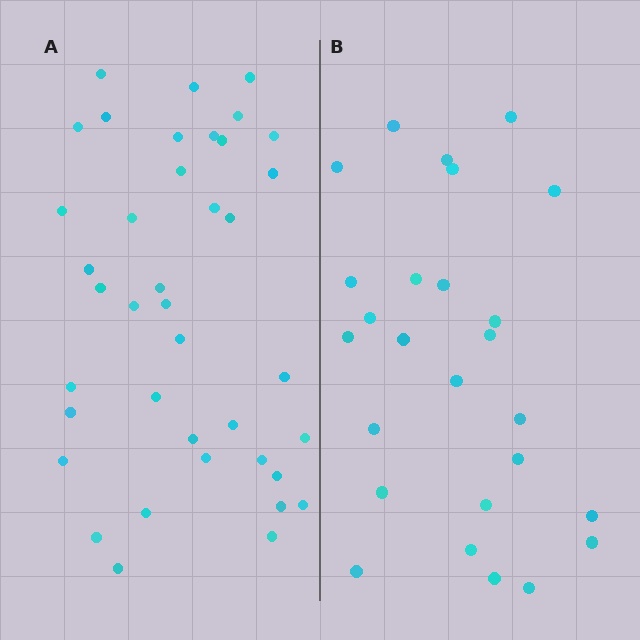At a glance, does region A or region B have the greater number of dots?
Region A (the left region) has more dots.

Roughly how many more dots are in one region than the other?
Region A has approximately 15 more dots than region B.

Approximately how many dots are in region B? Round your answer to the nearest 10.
About 30 dots. (The exact count is 26, which rounds to 30.)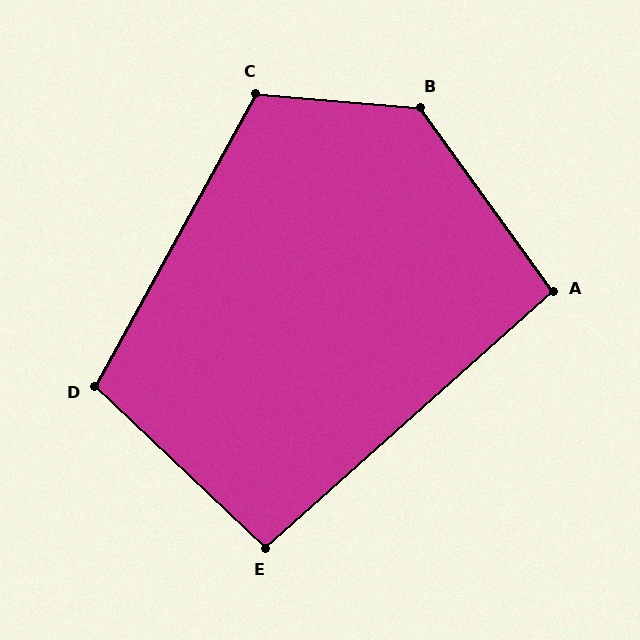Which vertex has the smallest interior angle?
E, at approximately 95 degrees.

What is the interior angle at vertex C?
Approximately 114 degrees (obtuse).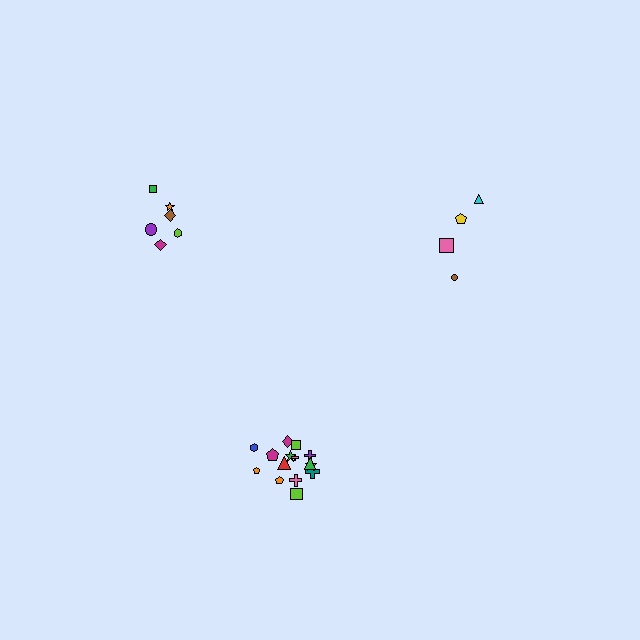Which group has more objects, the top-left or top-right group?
The top-left group.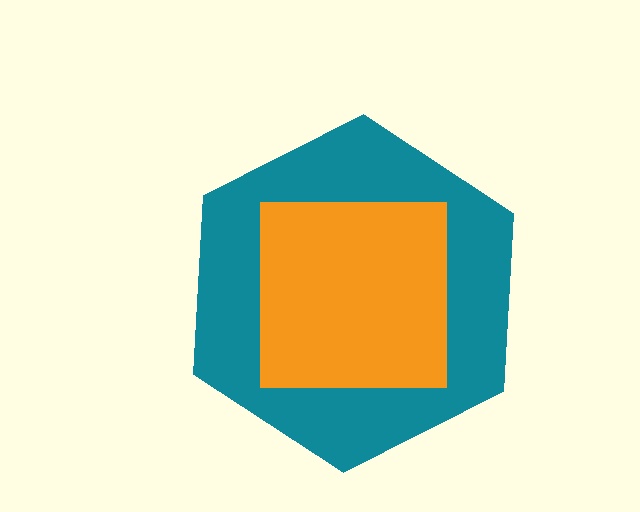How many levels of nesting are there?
2.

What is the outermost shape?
The teal hexagon.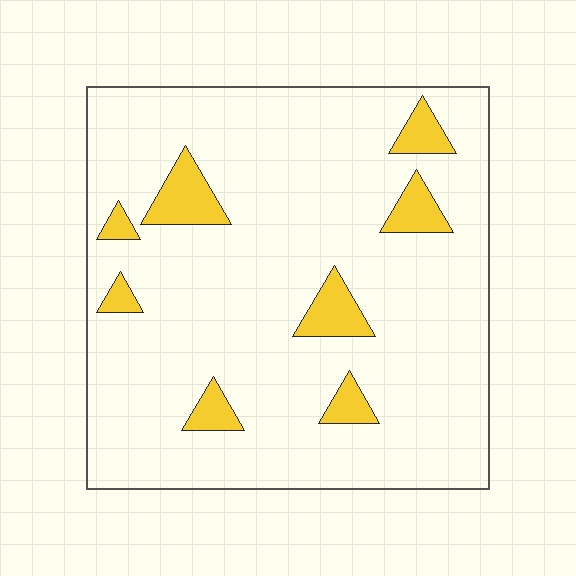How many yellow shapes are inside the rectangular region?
8.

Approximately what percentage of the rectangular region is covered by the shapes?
Approximately 10%.